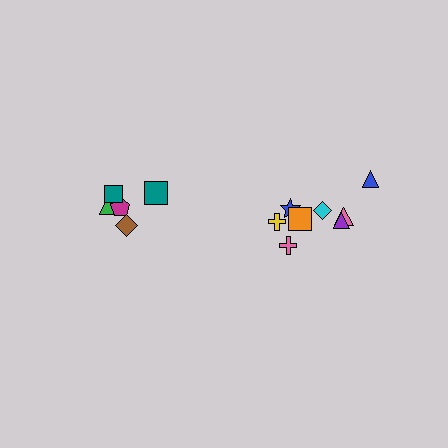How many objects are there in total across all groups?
There are 13 objects.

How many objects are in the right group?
There are 8 objects.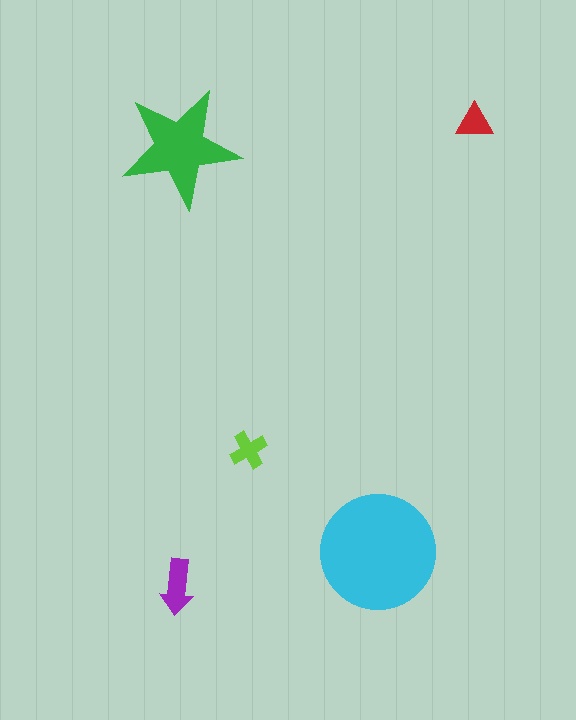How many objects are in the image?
There are 5 objects in the image.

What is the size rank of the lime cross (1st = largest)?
4th.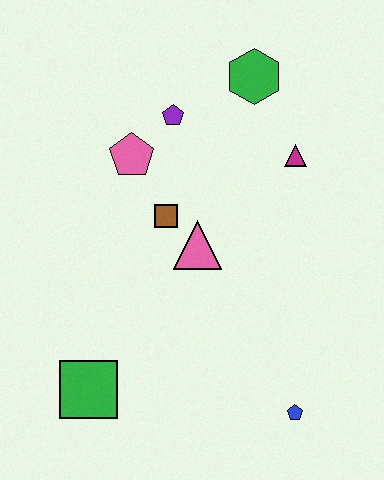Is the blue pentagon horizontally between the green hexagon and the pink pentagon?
No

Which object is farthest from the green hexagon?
The green square is farthest from the green hexagon.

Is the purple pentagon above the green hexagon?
No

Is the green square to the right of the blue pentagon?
No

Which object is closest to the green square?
The pink triangle is closest to the green square.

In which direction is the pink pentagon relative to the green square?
The pink pentagon is above the green square.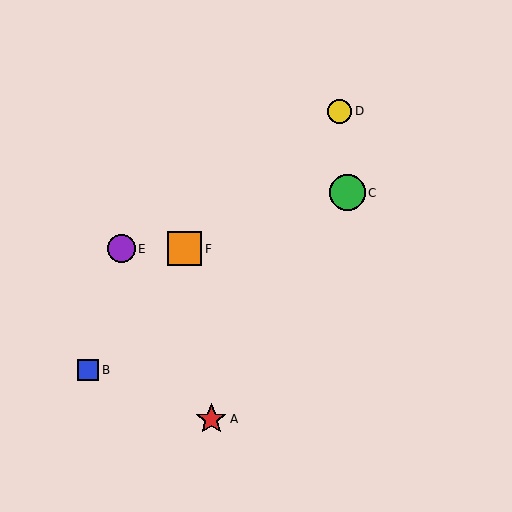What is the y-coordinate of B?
Object B is at y≈370.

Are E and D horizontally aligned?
No, E is at y≈249 and D is at y≈111.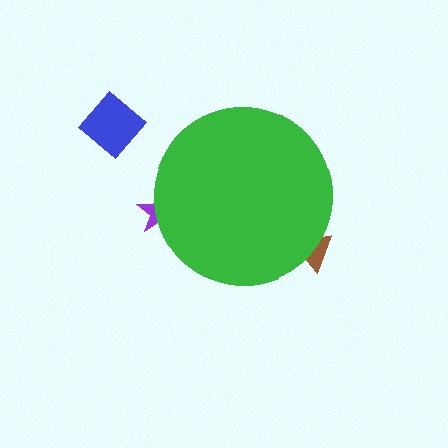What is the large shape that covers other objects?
A green circle.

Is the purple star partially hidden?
Yes, the purple star is partially hidden behind the green circle.